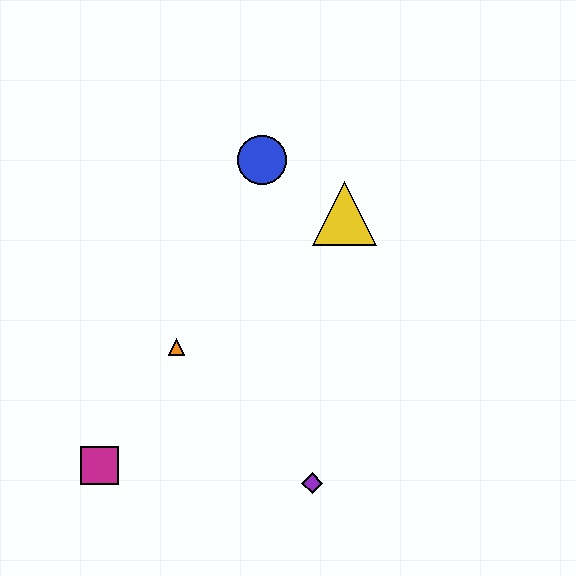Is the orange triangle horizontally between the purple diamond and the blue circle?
No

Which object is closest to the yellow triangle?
The blue circle is closest to the yellow triangle.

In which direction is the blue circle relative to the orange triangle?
The blue circle is above the orange triangle.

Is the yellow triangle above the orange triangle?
Yes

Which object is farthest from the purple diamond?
The blue circle is farthest from the purple diamond.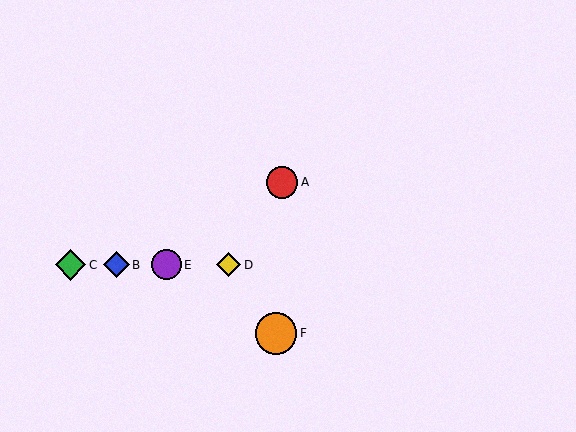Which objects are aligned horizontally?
Objects B, C, D, E are aligned horizontally.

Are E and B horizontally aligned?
Yes, both are at y≈265.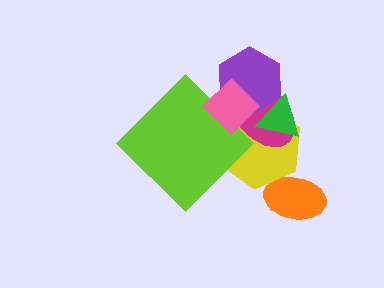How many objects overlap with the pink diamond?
4 objects overlap with the pink diamond.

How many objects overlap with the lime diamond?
2 objects overlap with the lime diamond.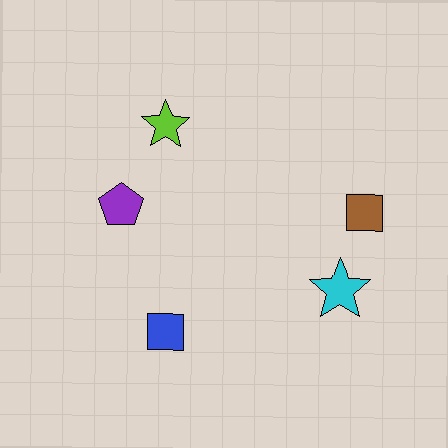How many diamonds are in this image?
There are no diamonds.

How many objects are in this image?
There are 5 objects.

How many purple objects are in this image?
There is 1 purple object.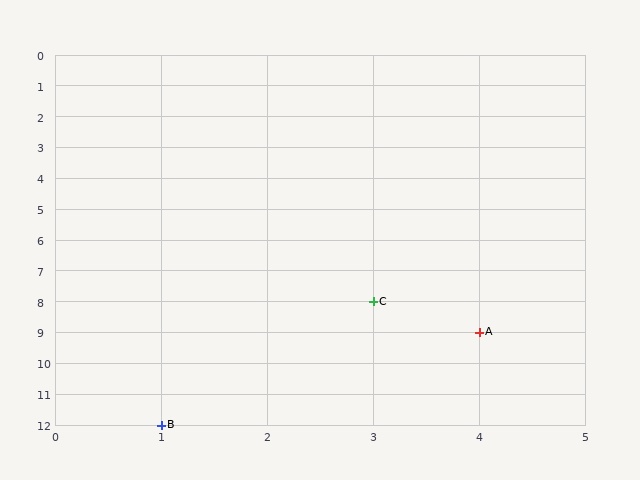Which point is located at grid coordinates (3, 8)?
Point C is at (3, 8).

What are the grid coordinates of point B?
Point B is at grid coordinates (1, 12).